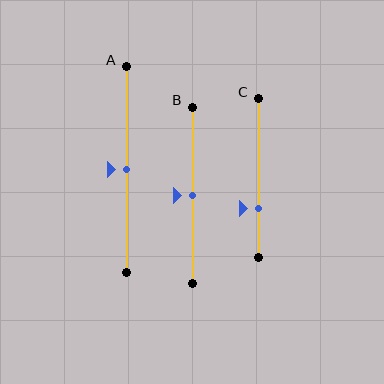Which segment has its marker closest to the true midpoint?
Segment A has its marker closest to the true midpoint.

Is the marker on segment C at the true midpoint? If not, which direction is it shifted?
No, the marker on segment C is shifted downward by about 19% of the segment length.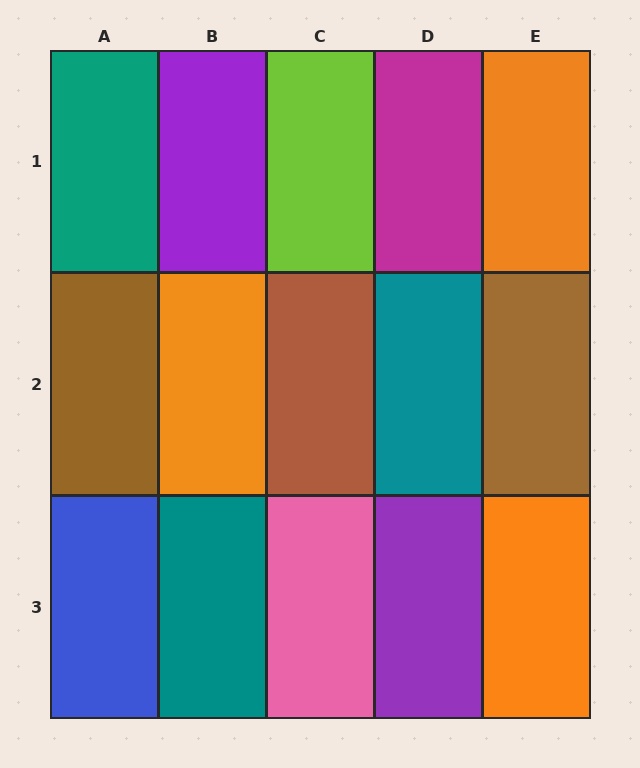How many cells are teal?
3 cells are teal.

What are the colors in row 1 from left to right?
Teal, purple, lime, magenta, orange.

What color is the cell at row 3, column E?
Orange.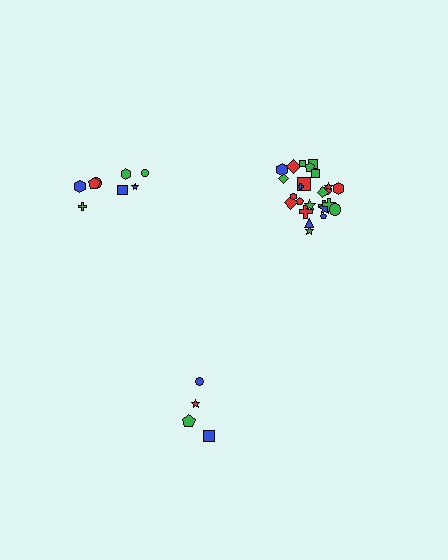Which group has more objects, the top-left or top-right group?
The top-right group.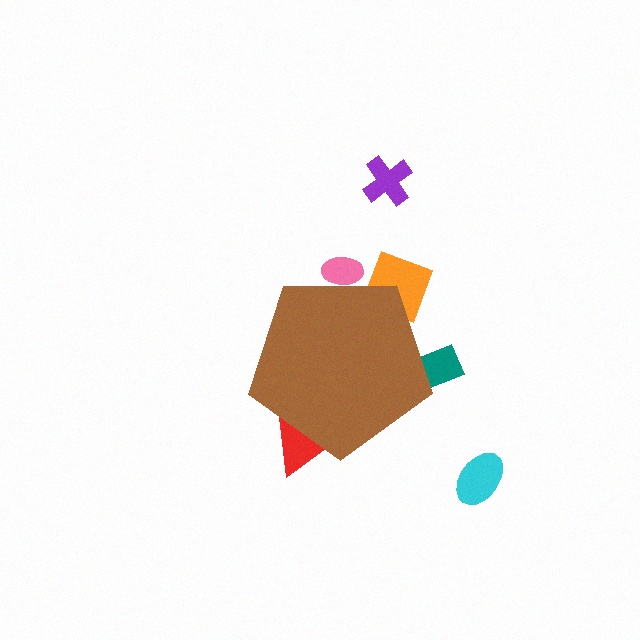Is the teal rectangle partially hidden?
Yes, the teal rectangle is partially hidden behind the brown pentagon.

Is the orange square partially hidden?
Yes, the orange square is partially hidden behind the brown pentagon.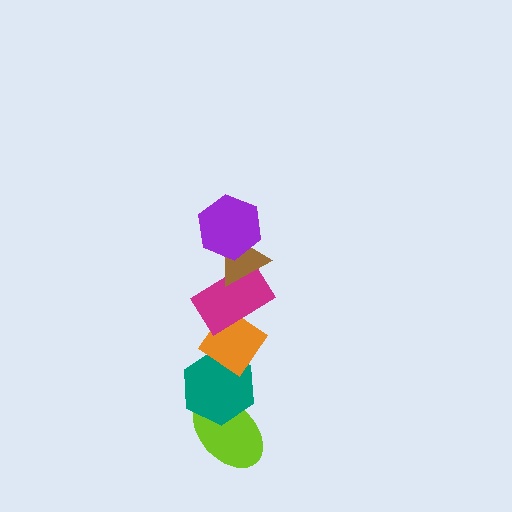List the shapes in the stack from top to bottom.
From top to bottom: the purple hexagon, the brown triangle, the magenta rectangle, the orange diamond, the teal hexagon, the lime ellipse.